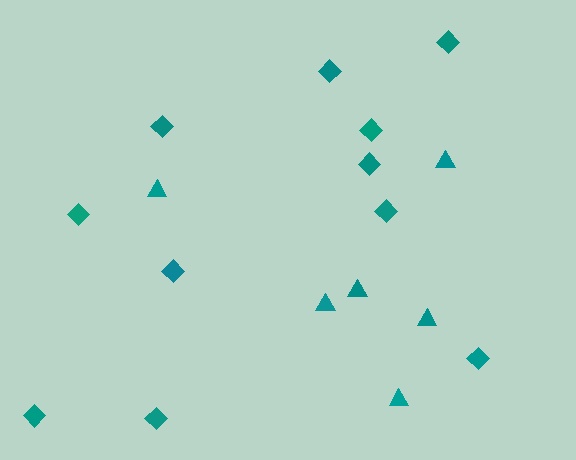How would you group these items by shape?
There are 2 groups: one group of diamonds (11) and one group of triangles (6).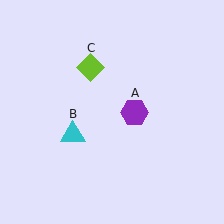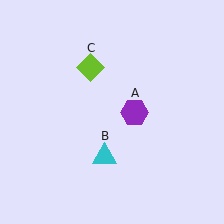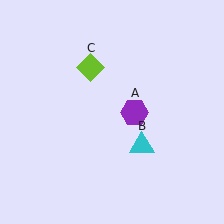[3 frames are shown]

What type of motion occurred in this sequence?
The cyan triangle (object B) rotated counterclockwise around the center of the scene.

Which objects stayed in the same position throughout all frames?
Purple hexagon (object A) and lime diamond (object C) remained stationary.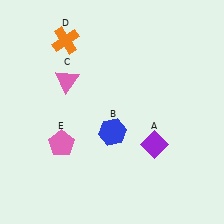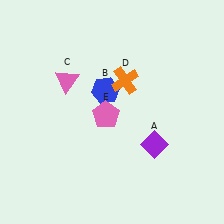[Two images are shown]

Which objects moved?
The objects that moved are: the blue hexagon (B), the orange cross (D), the pink pentagon (E).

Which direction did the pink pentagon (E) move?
The pink pentagon (E) moved right.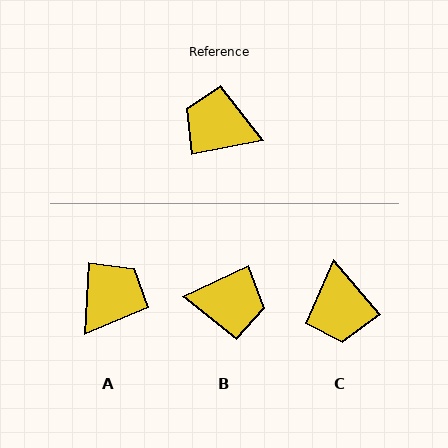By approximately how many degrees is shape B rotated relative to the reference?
Approximately 166 degrees clockwise.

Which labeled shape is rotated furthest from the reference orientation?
B, about 166 degrees away.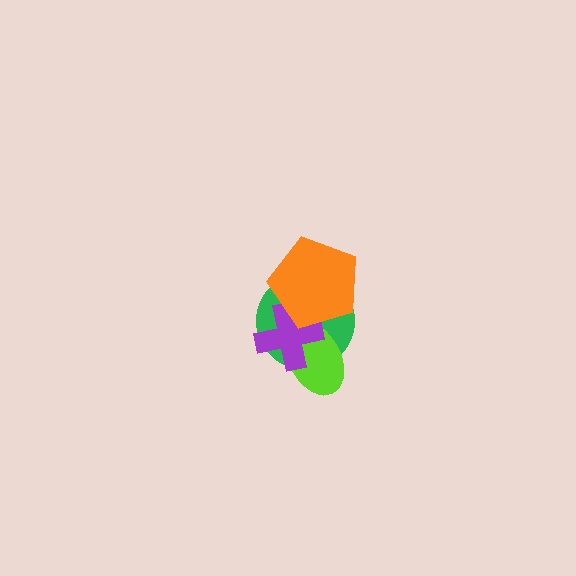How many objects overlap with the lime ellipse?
3 objects overlap with the lime ellipse.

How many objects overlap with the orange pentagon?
3 objects overlap with the orange pentagon.